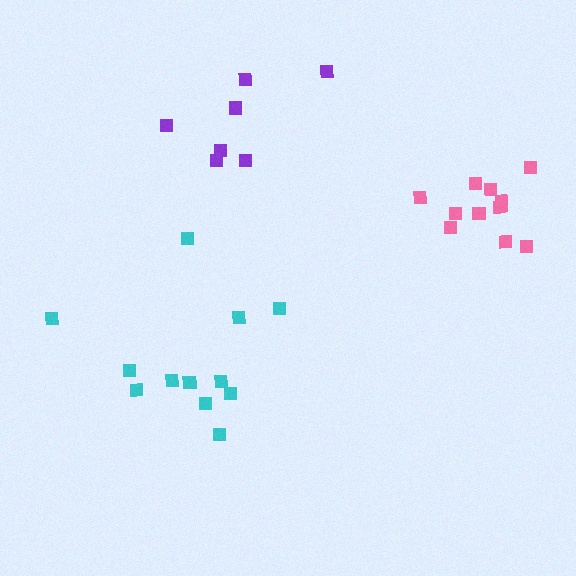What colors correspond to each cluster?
The clusters are colored: pink, purple, cyan.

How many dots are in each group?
Group 1: 12 dots, Group 2: 7 dots, Group 3: 12 dots (31 total).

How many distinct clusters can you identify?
There are 3 distinct clusters.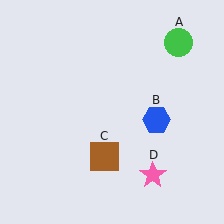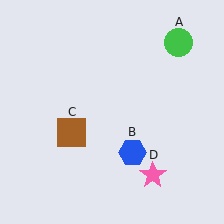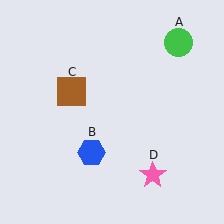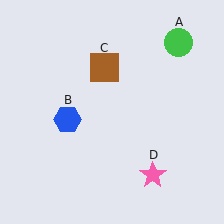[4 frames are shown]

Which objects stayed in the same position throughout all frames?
Green circle (object A) and pink star (object D) remained stationary.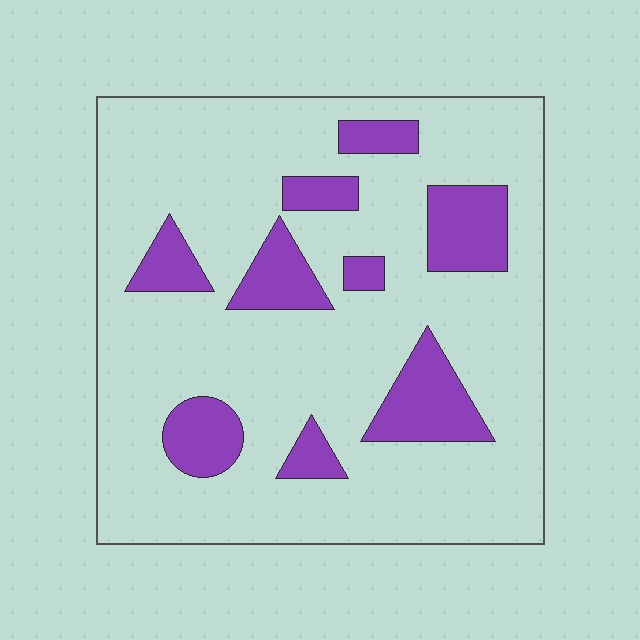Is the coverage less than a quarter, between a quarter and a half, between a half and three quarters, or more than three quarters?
Less than a quarter.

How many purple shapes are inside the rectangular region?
9.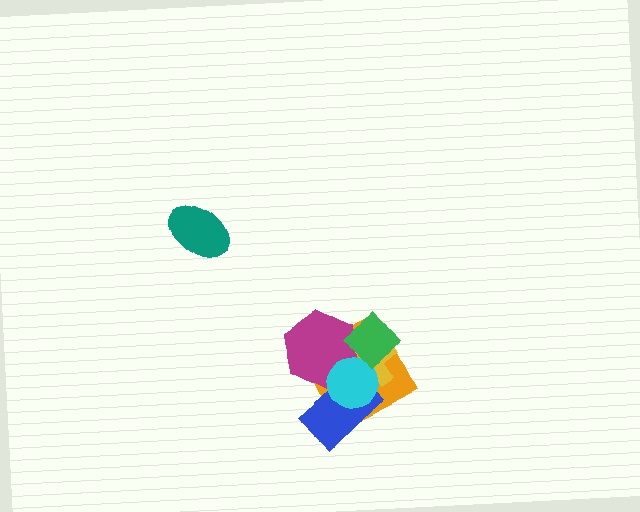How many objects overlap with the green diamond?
4 objects overlap with the green diamond.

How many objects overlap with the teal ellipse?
0 objects overlap with the teal ellipse.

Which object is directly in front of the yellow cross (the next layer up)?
The cyan circle is directly in front of the yellow cross.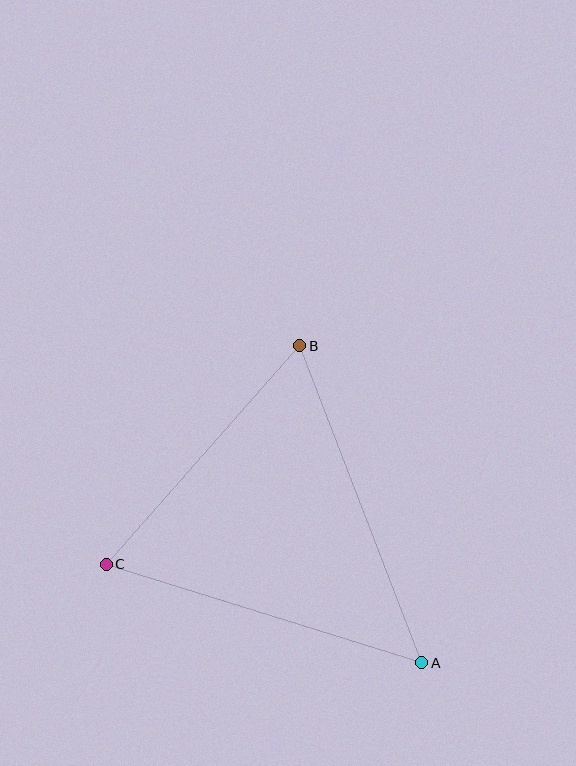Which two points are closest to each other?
Points B and C are closest to each other.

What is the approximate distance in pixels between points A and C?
The distance between A and C is approximately 331 pixels.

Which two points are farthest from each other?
Points A and B are farthest from each other.